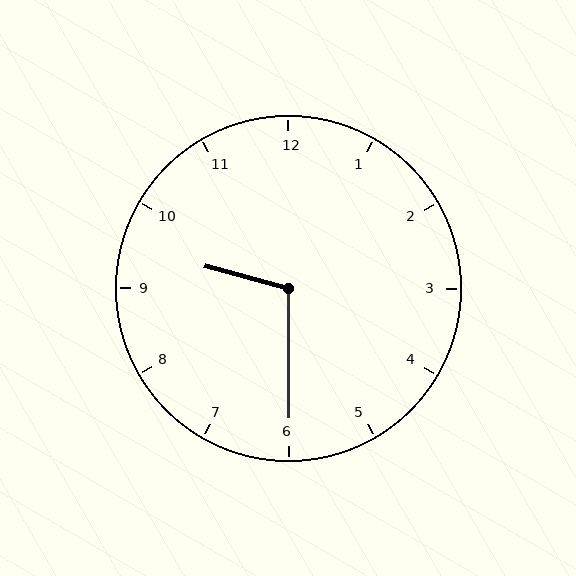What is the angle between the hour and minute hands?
Approximately 105 degrees.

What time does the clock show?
9:30.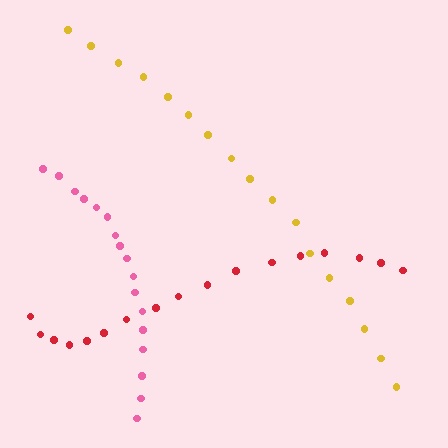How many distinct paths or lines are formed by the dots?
There are 3 distinct paths.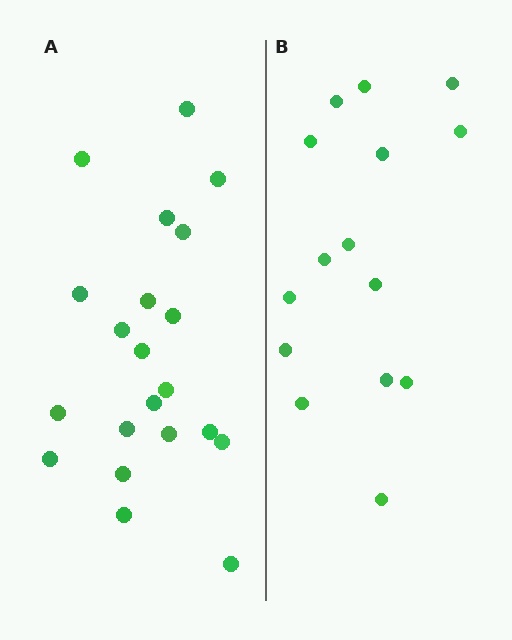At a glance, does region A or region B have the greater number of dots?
Region A (the left region) has more dots.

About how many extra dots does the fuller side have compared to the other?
Region A has about 6 more dots than region B.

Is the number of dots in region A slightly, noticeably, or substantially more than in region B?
Region A has noticeably more, but not dramatically so. The ratio is roughly 1.4 to 1.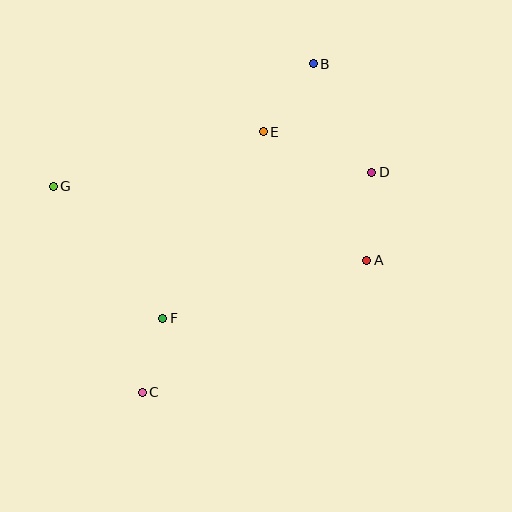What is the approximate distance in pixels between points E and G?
The distance between E and G is approximately 217 pixels.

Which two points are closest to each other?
Points C and F are closest to each other.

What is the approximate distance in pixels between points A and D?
The distance between A and D is approximately 88 pixels.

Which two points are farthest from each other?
Points B and C are farthest from each other.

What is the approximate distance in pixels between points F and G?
The distance between F and G is approximately 172 pixels.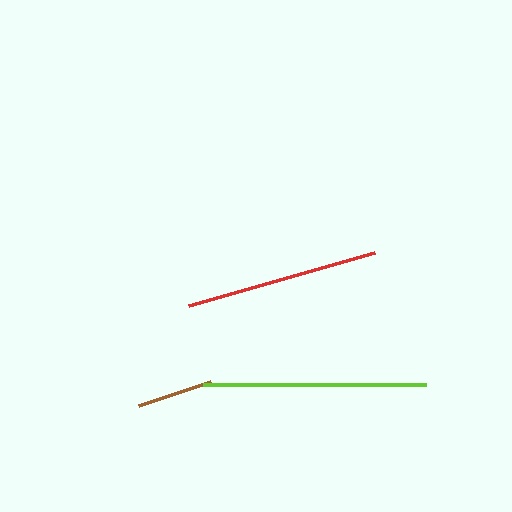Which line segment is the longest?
The lime line is the longest at approximately 223 pixels.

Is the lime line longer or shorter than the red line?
The lime line is longer than the red line.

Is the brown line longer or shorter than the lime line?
The lime line is longer than the brown line.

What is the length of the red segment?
The red segment is approximately 193 pixels long.